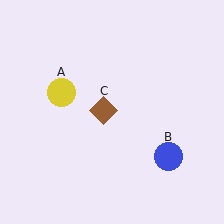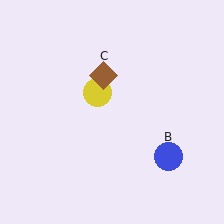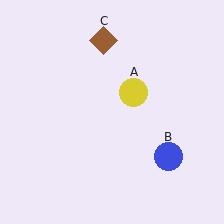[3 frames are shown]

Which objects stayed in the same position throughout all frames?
Blue circle (object B) remained stationary.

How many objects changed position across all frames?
2 objects changed position: yellow circle (object A), brown diamond (object C).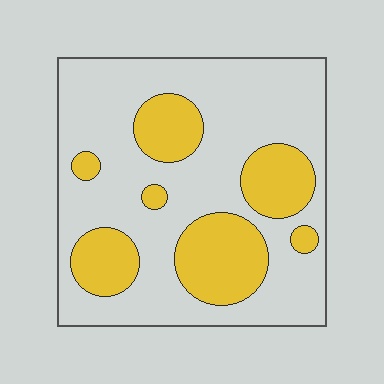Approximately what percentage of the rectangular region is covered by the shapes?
Approximately 30%.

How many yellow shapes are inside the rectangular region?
7.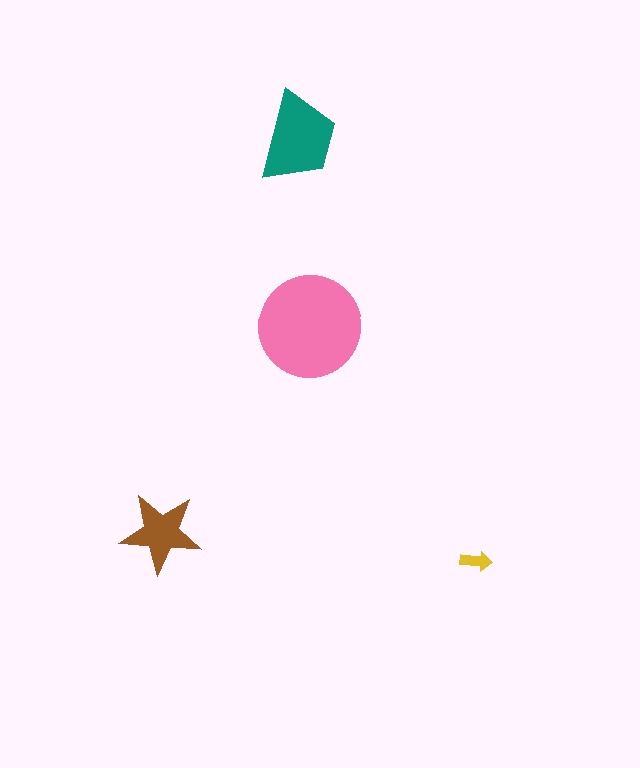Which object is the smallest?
The yellow arrow.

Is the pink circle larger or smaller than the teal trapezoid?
Larger.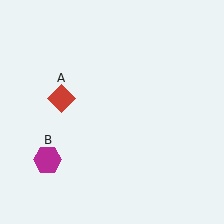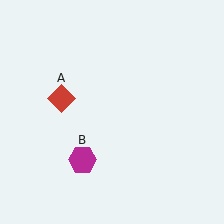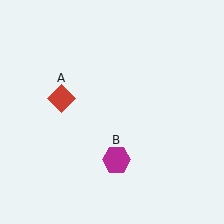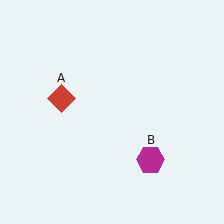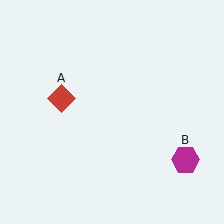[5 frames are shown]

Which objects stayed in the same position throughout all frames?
Red diamond (object A) remained stationary.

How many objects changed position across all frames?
1 object changed position: magenta hexagon (object B).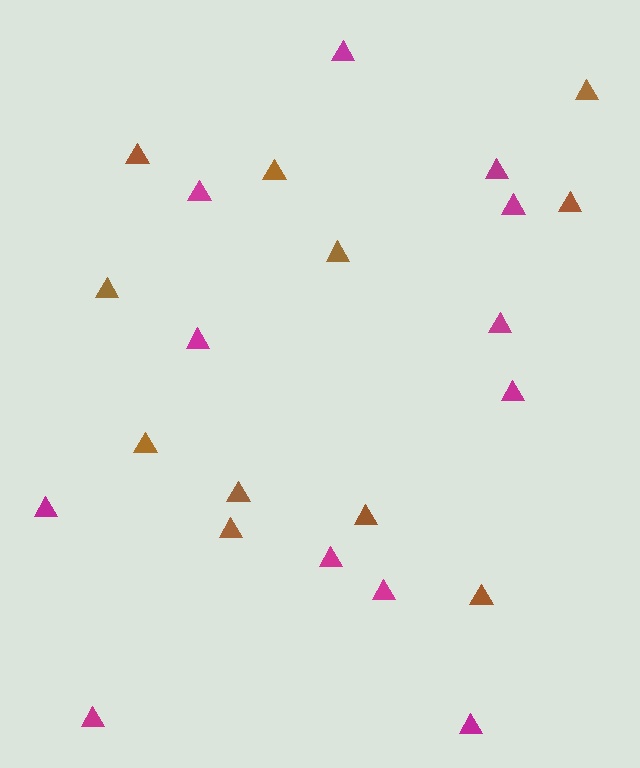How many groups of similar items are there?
There are 2 groups: one group of magenta triangles (12) and one group of brown triangles (11).